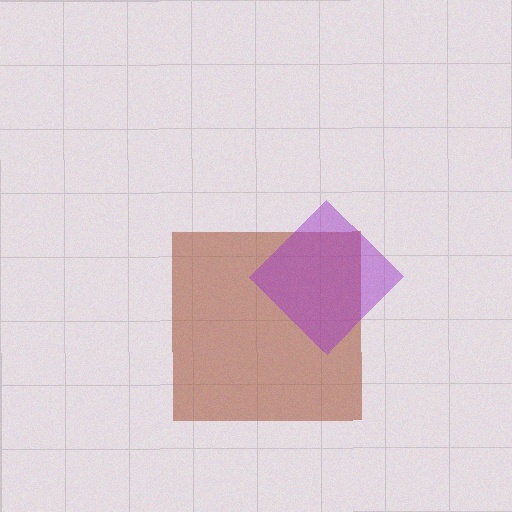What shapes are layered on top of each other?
The layered shapes are: a brown square, a purple diamond.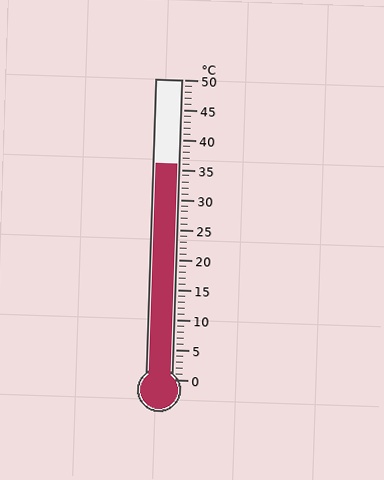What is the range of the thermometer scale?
The thermometer scale ranges from 0°C to 50°C.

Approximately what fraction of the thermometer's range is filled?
The thermometer is filled to approximately 70% of its range.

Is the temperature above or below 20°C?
The temperature is above 20°C.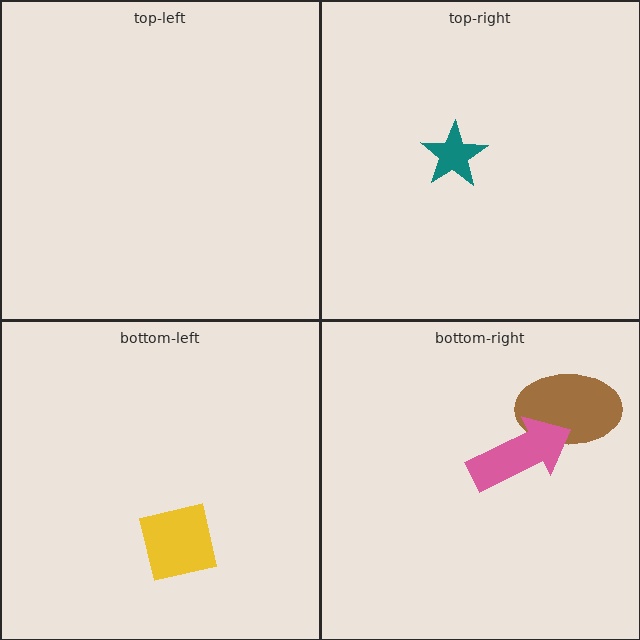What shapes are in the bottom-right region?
The brown ellipse, the pink arrow.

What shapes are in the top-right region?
The teal star.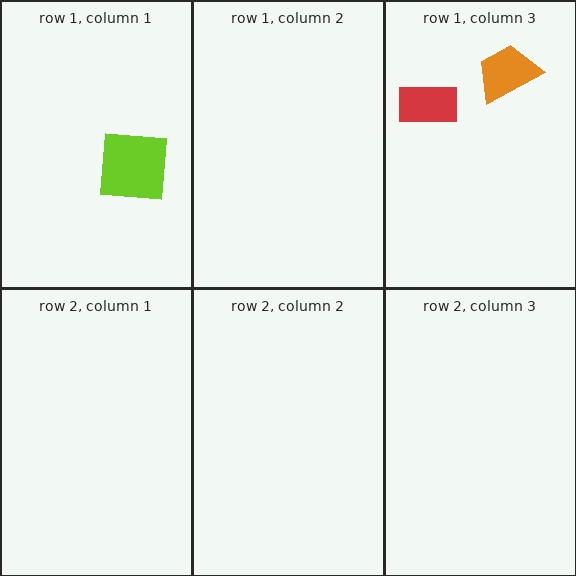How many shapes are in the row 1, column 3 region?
2.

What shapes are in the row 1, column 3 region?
The red rectangle, the orange trapezoid.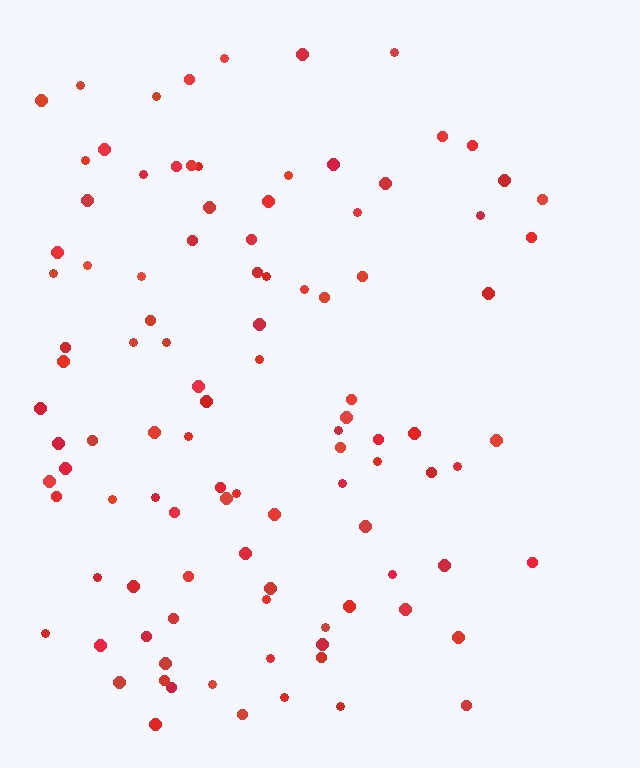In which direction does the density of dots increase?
From right to left, with the left side densest.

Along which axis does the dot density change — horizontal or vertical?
Horizontal.